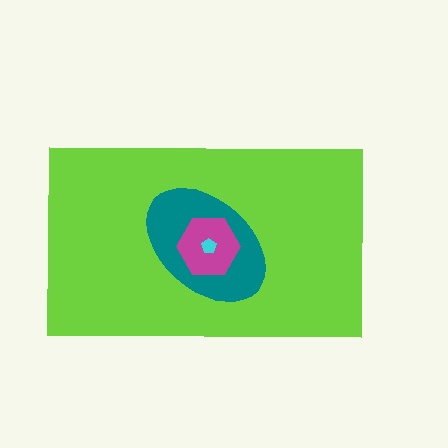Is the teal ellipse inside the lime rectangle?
Yes.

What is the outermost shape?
The lime rectangle.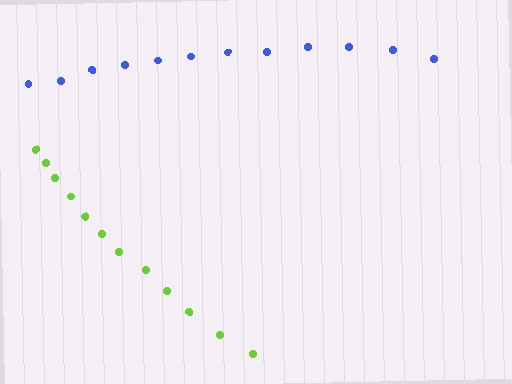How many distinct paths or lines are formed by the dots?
There are 2 distinct paths.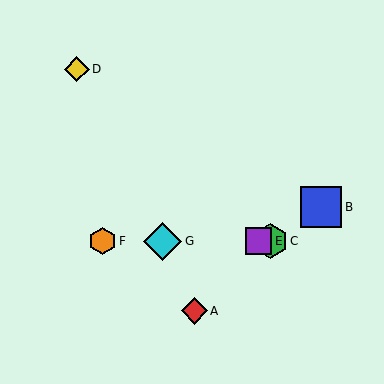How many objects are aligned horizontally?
4 objects (C, E, F, G) are aligned horizontally.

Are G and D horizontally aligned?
No, G is at y≈241 and D is at y≈69.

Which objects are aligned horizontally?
Objects C, E, F, G are aligned horizontally.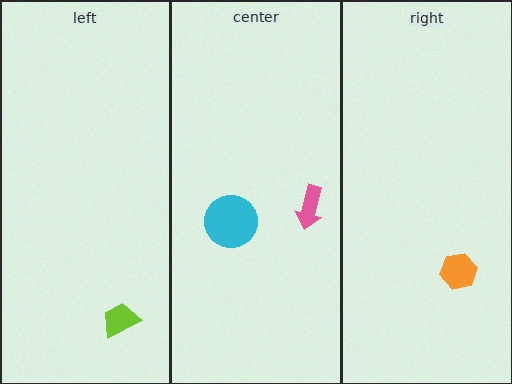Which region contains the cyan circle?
The center region.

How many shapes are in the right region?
1.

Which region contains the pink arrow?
The center region.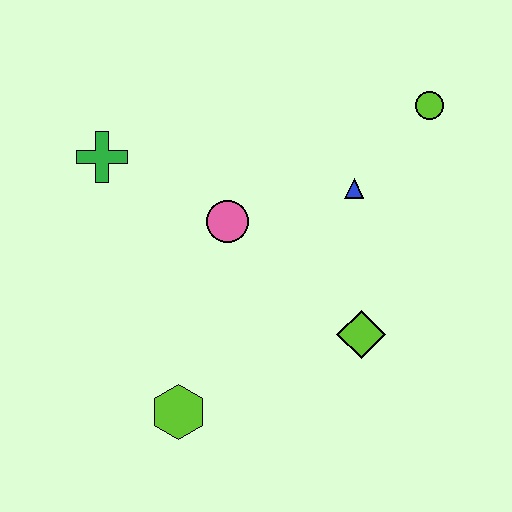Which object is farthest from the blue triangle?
The lime hexagon is farthest from the blue triangle.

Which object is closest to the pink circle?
The blue triangle is closest to the pink circle.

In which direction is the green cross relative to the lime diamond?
The green cross is to the left of the lime diamond.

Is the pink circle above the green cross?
No